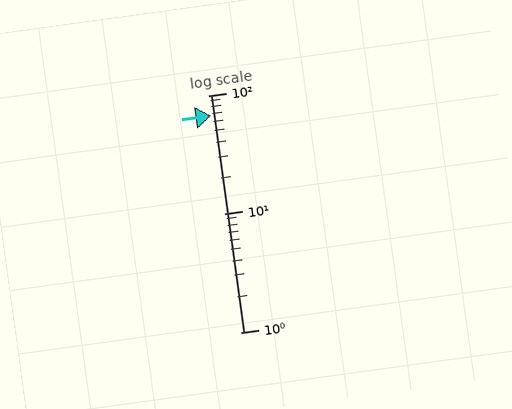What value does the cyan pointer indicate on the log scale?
The pointer indicates approximately 68.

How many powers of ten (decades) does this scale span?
The scale spans 2 decades, from 1 to 100.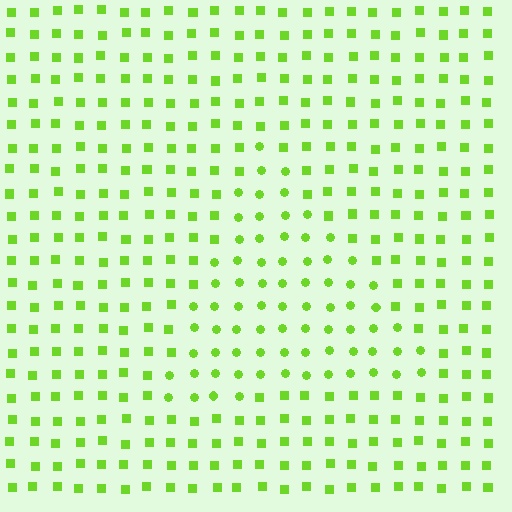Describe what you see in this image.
The image is filled with small lime elements arranged in a uniform grid. A triangle-shaped region contains circles, while the surrounding area contains squares. The boundary is defined purely by the change in element shape.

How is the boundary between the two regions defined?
The boundary is defined by a change in element shape: circles inside vs. squares outside. All elements share the same color and spacing.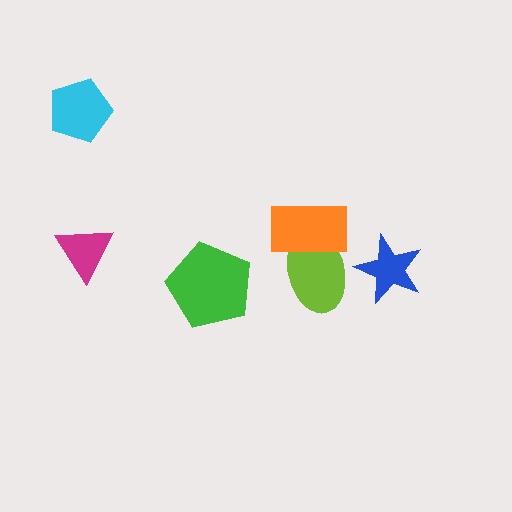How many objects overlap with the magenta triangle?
0 objects overlap with the magenta triangle.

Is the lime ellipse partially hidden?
Yes, it is partially covered by another shape.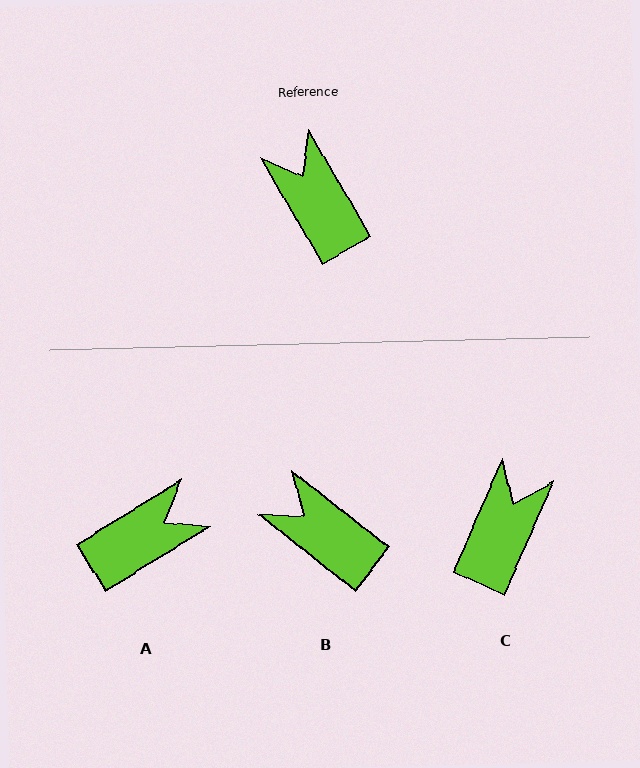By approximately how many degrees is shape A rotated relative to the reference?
Approximately 88 degrees clockwise.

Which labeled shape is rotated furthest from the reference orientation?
A, about 88 degrees away.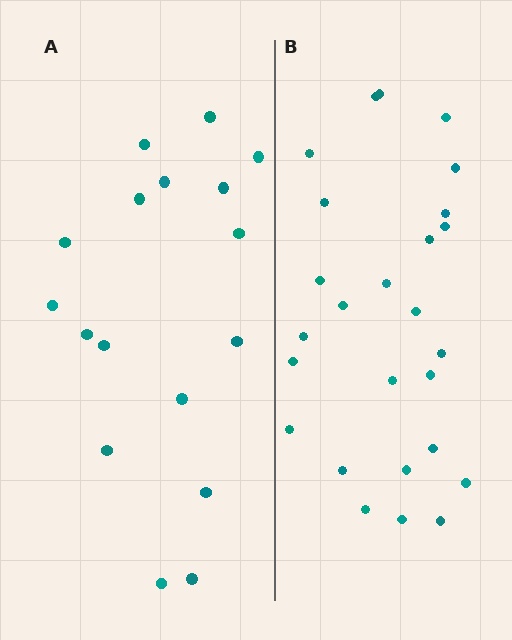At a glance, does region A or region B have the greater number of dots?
Region B (the right region) has more dots.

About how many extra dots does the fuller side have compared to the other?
Region B has roughly 8 or so more dots than region A.